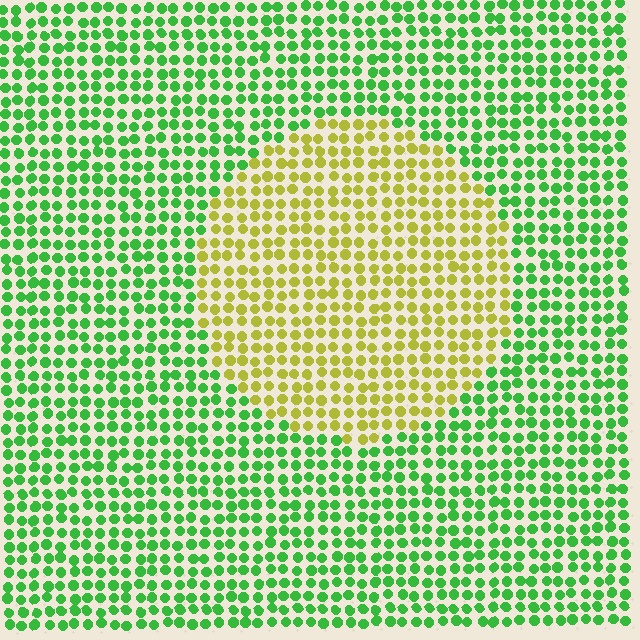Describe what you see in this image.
The image is filled with small green elements in a uniform arrangement. A circle-shaped region is visible where the elements are tinted to a slightly different hue, forming a subtle color boundary.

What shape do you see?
I see a circle.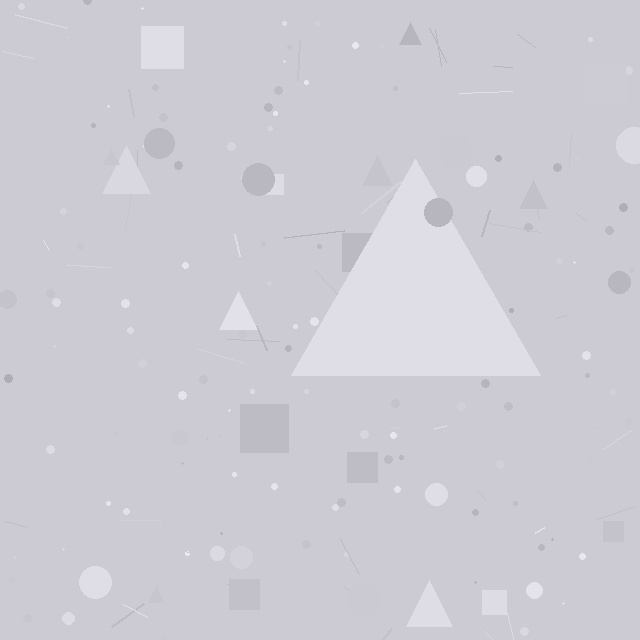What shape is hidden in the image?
A triangle is hidden in the image.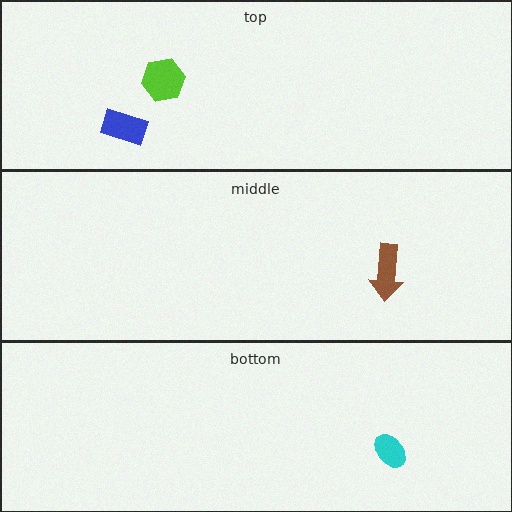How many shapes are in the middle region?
1.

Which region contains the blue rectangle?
The top region.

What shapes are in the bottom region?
The cyan ellipse.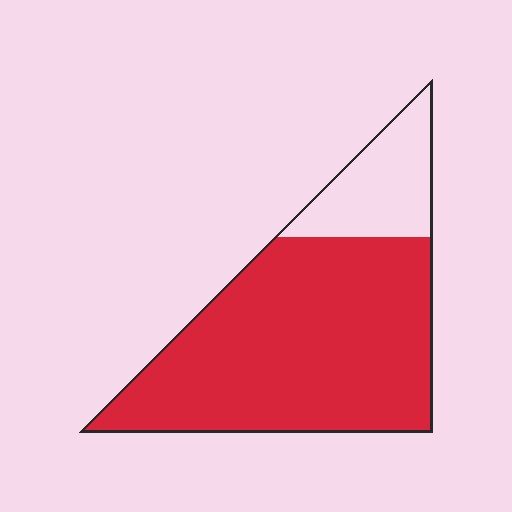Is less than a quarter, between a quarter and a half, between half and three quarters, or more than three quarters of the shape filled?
More than three quarters.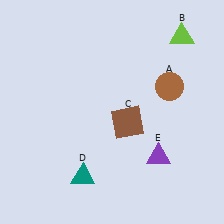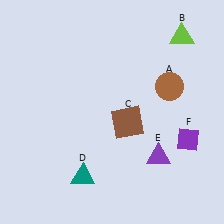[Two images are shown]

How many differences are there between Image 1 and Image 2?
There is 1 difference between the two images.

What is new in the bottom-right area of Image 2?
A purple diamond (F) was added in the bottom-right area of Image 2.